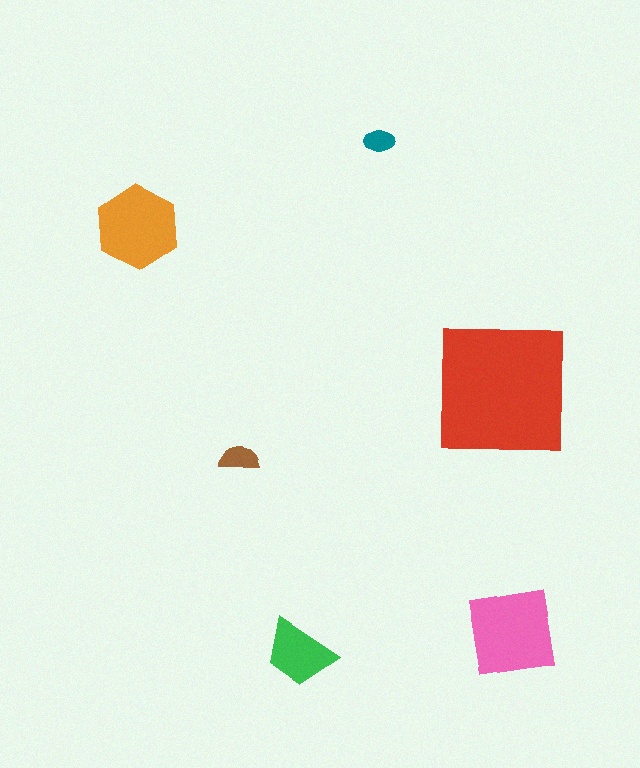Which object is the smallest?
The teal ellipse.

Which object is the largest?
The red square.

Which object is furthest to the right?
The pink square is rightmost.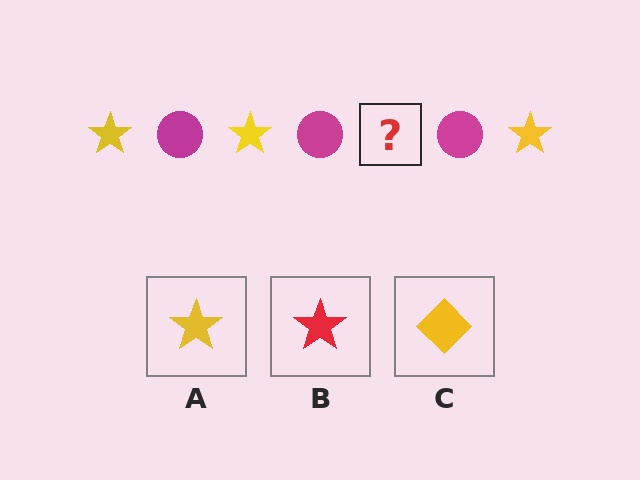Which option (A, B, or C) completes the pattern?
A.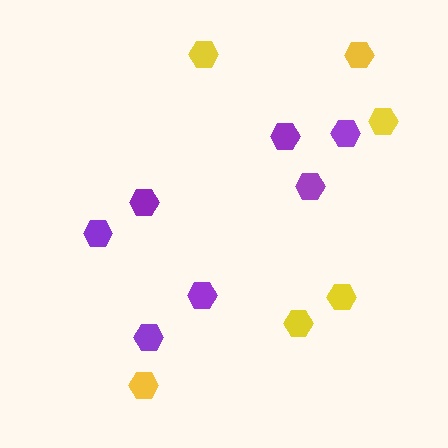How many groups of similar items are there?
There are 2 groups: one group of purple hexagons (7) and one group of yellow hexagons (6).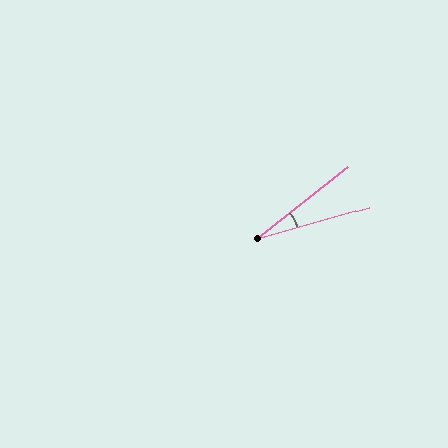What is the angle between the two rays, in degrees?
Approximately 22 degrees.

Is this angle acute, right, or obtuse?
It is acute.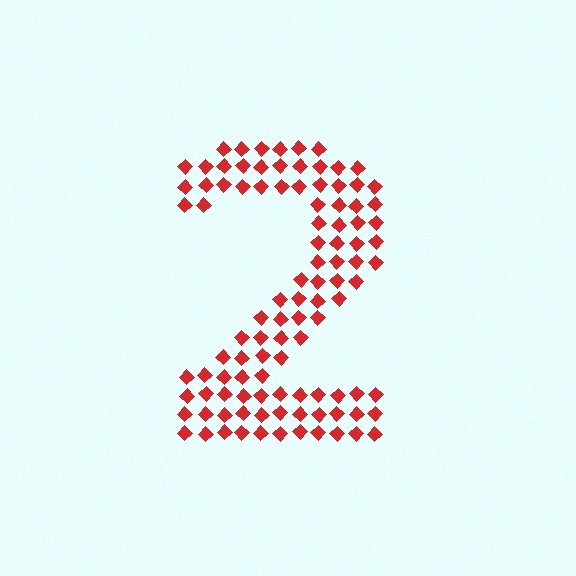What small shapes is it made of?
It is made of small diamonds.